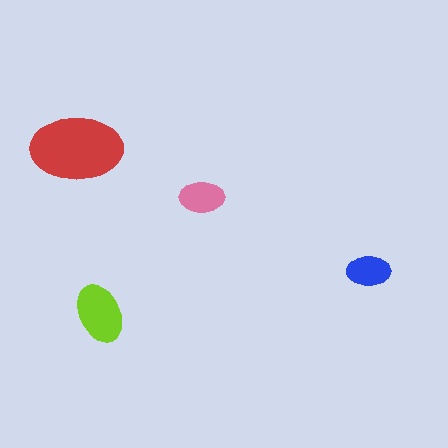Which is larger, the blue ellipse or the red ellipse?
The red one.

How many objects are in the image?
There are 4 objects in the image.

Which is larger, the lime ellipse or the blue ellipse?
The lime one.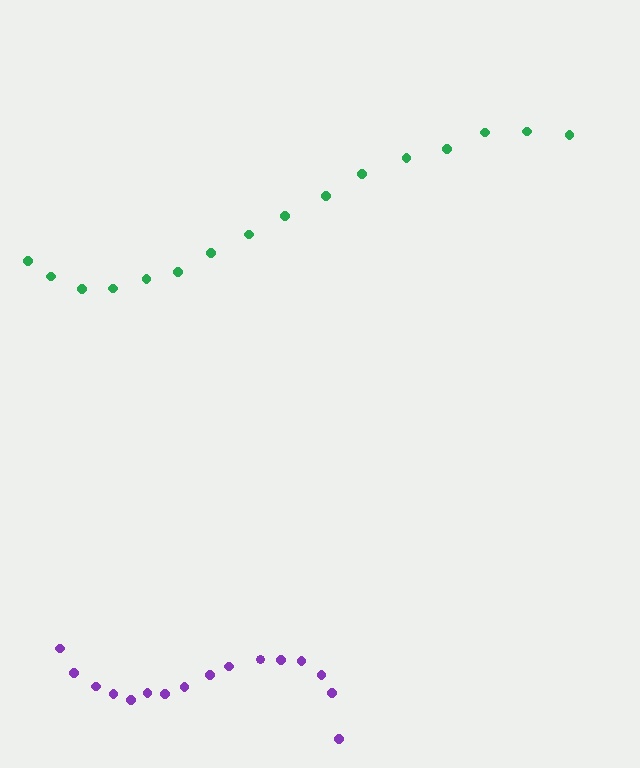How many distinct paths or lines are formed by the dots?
There are 2 distinct paths.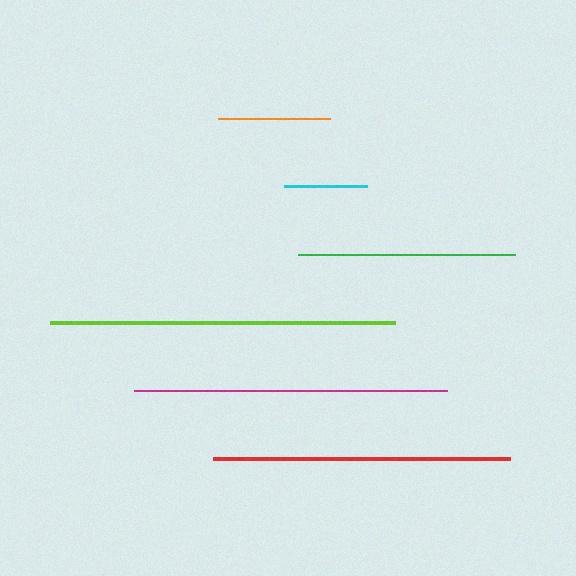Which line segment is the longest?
The lime line is the longest at approximately 345 pixels.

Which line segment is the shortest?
The cyan line is the shortest at approximately 83 pixels.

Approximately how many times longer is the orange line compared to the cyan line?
The orange line is approximately 1.3 times the length of the cyan line.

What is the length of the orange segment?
The orange segment is approximately 112 pixels long.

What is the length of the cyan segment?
The cyan segment is approximately 83 pixels long.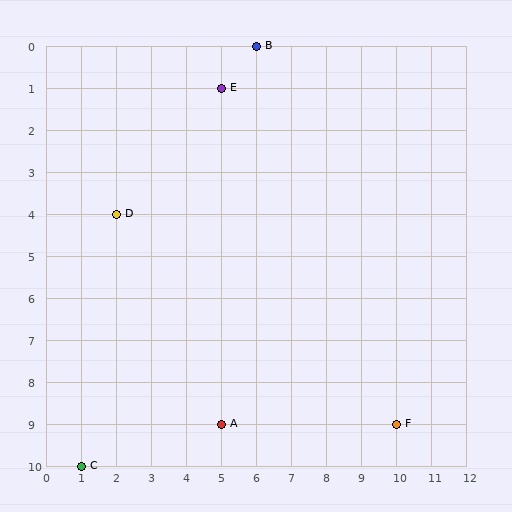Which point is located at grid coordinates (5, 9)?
Point A is at (5, 9).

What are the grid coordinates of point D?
Point D is at grid coordinates (2, 4).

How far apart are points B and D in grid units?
Points B and D are 4 columns and 4 rows apart (about 5.7 grid units diagonally).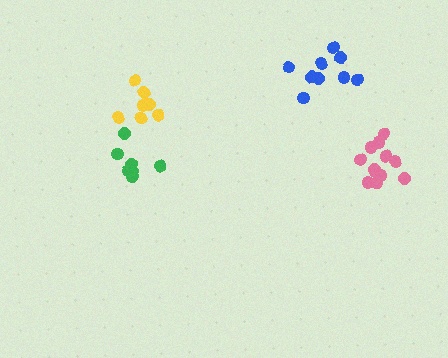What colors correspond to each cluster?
The clusters are colored: blue, pink, yellow, green.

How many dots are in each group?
Group 1: 9 dots, Group 2: 12 dots, Group 3: 8 dots, Group 4: 7 dots (36 total).